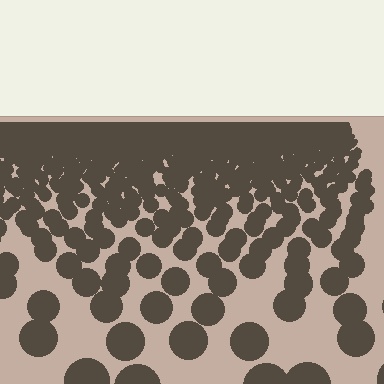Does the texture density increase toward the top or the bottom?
Density increases toward the top.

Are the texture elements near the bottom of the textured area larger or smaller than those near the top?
Larger. Near the bottom, elements are closer to the viewer and appear at a bigger on-screen size.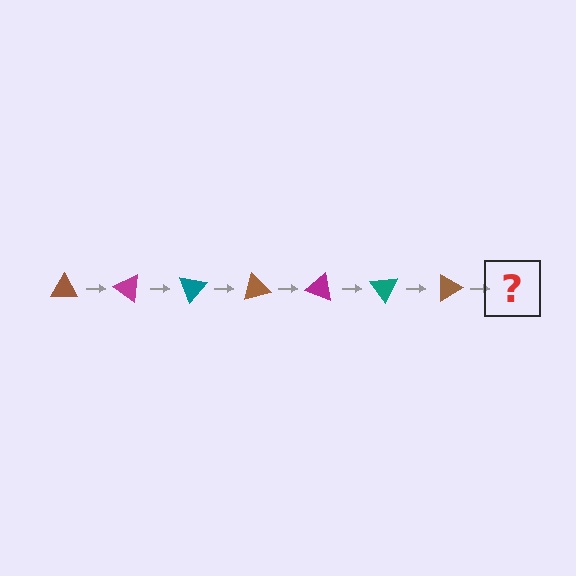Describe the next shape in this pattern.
It should be a magenta triangle, rotated 245 degrees from the start.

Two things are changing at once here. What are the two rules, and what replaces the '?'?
The two rules are that it rotates 35 degrees each step and the color cycles through brown, magenta, and teal. The '?' should be a magenta triangle, rotated 245 degrees from the start.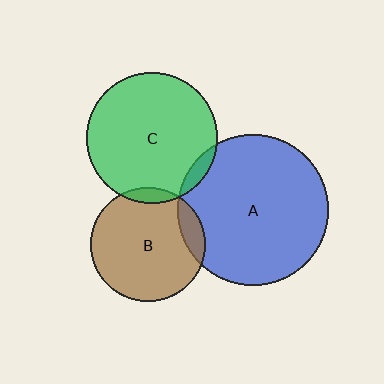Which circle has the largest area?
Circle A (blue).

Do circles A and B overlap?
Yes.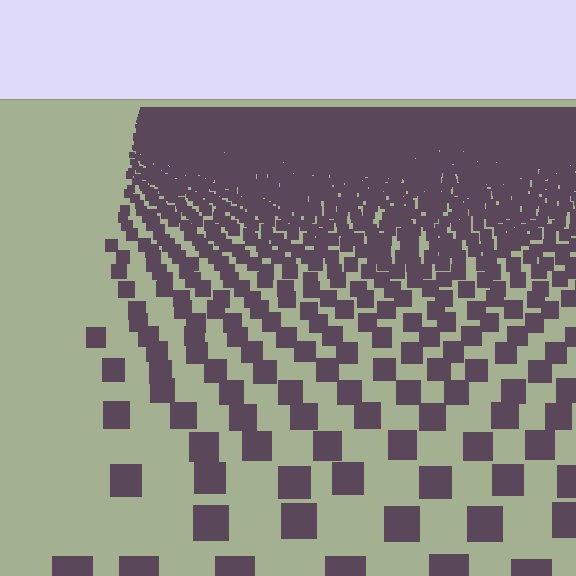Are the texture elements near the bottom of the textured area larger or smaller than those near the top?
Larger. Near the bottom, elements are closer to the viewer and appear at a bigger on-screen size.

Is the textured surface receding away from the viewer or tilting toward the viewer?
The surface is receding away from the viewer. Texture elements get smaller and denser toward the top.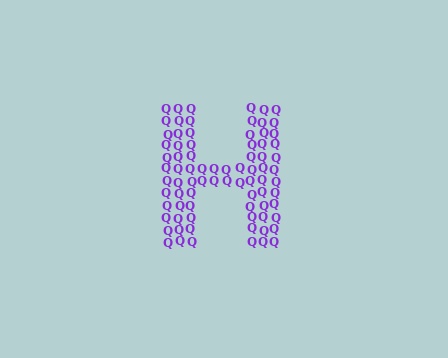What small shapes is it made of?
It is made of small letter Q's.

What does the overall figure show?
The overall figure shows the letter H.